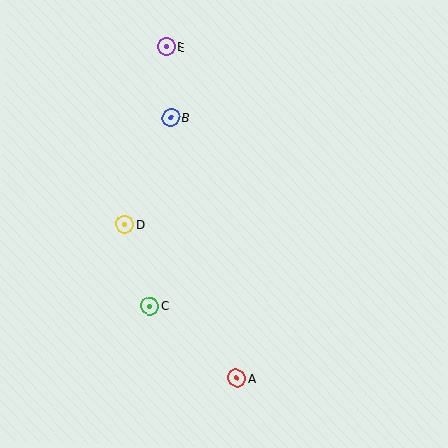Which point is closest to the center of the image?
Point D at (125, 225) is closest to the center.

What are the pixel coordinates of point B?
Point B is at (171, 117).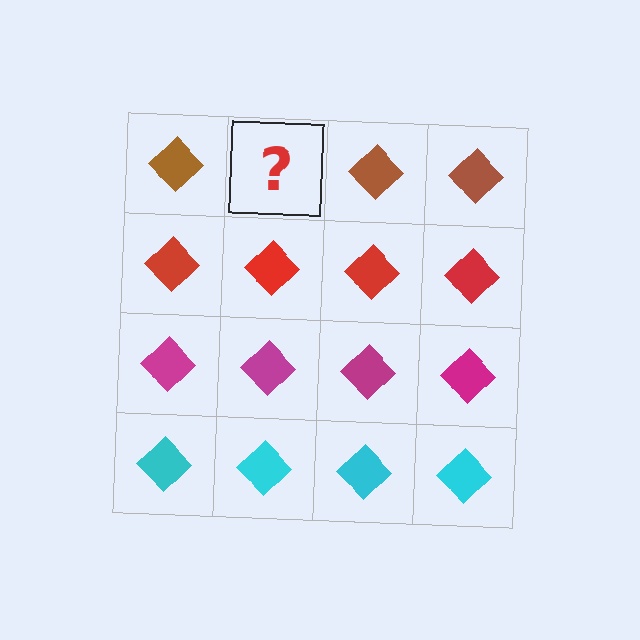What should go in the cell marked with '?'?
The missing cell should contain a brown diamond.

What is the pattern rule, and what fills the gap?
The rule is that each row has a consistent color. The gap should be filled with a brown diamond.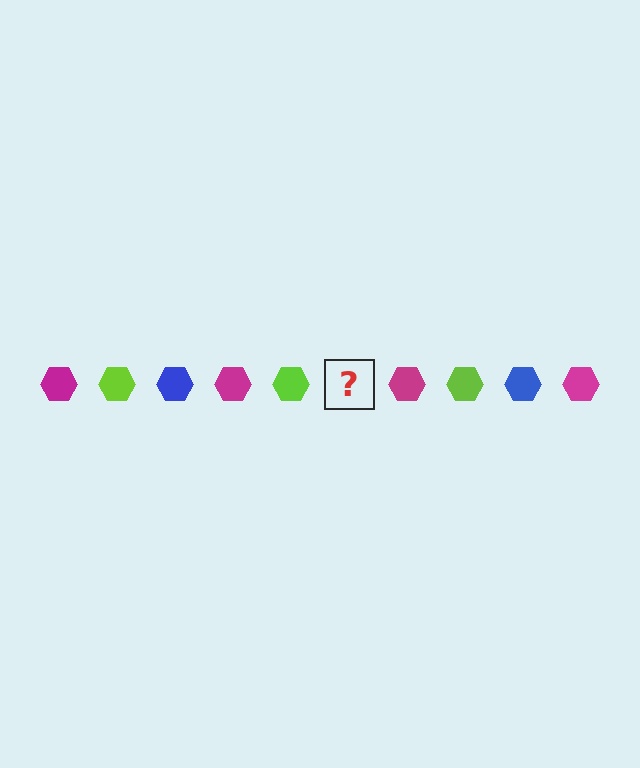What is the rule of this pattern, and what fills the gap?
The rule is that the pattern cycles through magenta, lime, blue hexagons. The gap should be filled with a blue hexagon.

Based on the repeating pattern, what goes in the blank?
The blank should be a blue hexagon.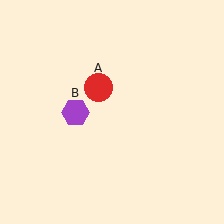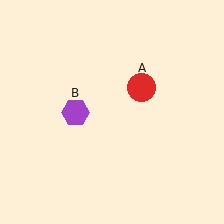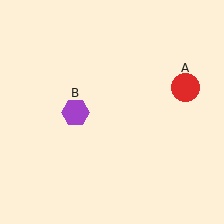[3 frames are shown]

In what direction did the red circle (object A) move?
The red circle (object A) moved right.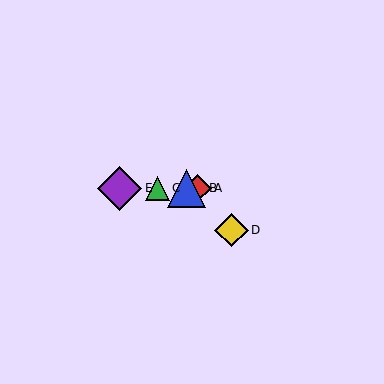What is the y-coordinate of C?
Object C is at y≈188.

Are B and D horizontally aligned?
No, B is at y≈188 and D is at y≈230.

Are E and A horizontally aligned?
Yes, both are at y≈188.